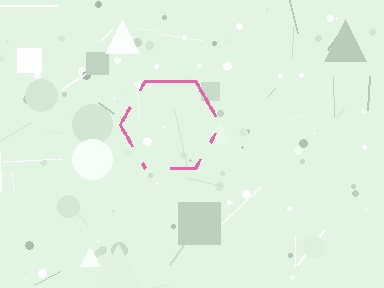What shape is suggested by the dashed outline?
The dashed outline suggests a hexagon.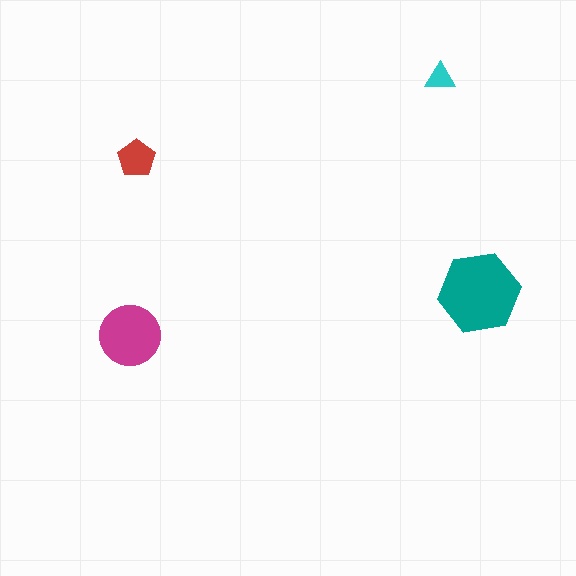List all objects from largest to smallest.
The teal hexagon, the magenta circle, the red pentagon, the cyan triangle.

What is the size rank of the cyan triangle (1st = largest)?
4th.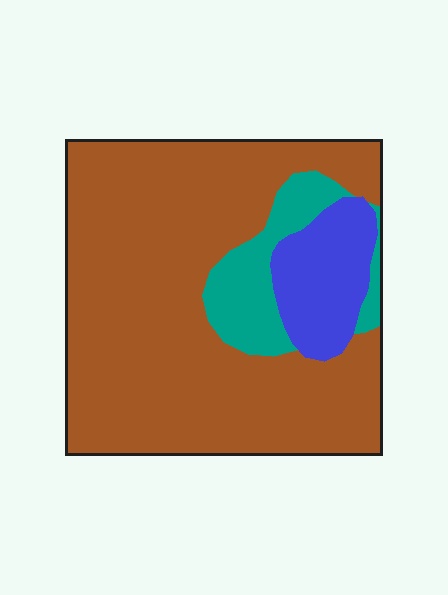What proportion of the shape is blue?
Blue covers roughly 10% of the shape.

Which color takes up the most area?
Brown, at roughly 75%.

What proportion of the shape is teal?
Teal takes up less than a sixth of the shape.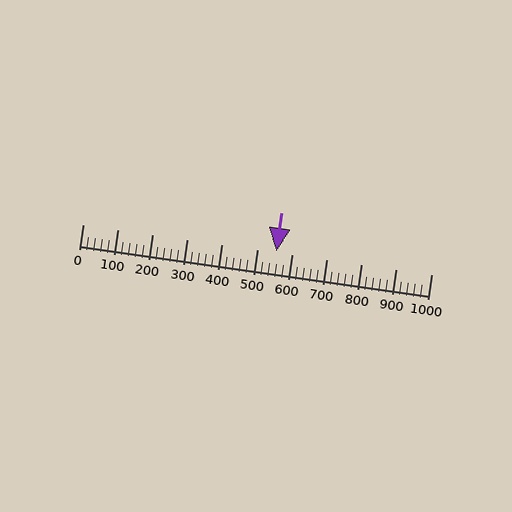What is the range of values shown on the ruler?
The ruler shows values from 0 to 1000.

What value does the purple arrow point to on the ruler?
The purple arrow points to approximately 556.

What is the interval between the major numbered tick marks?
The major tick marks are spaced 100 units apart.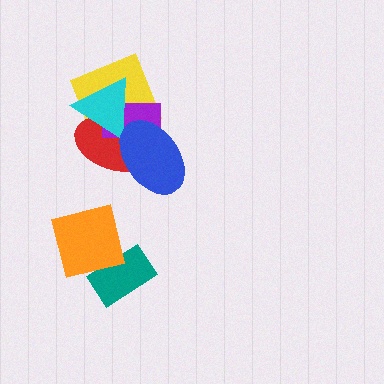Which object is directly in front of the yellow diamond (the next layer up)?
The red ellipse is directly in front of the yellow diamond.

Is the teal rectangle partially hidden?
Yes, it is partially covered by another shape.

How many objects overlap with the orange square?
1 object overlaps with the orange square.